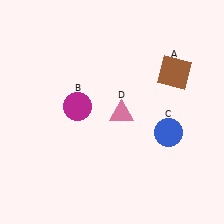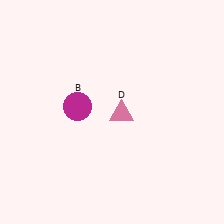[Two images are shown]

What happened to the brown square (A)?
The brown square (A) was removed in Image 2. It was in the top-right area of Image 1.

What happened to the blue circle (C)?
The blue circle (C) was removed in Image 2. It was in the bottom-right area of Image 1.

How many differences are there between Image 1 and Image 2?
There are 2 differences between the two images.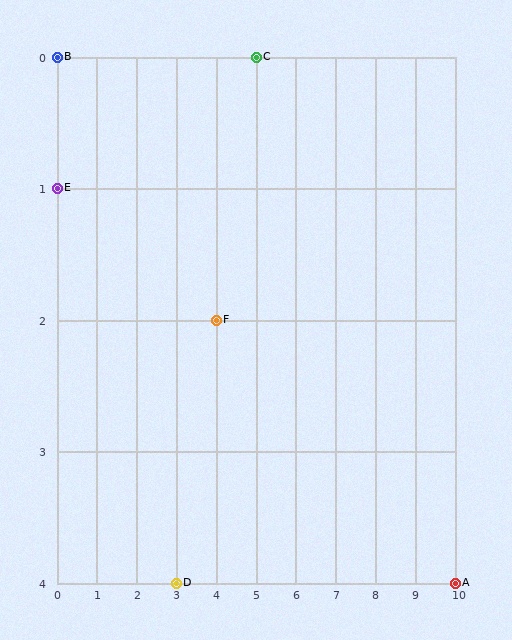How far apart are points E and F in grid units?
Points E and F are 4 columns and 1 row apart (about 4.1 grid units diagonally).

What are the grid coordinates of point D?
Point D is at grid coordinates (3, 4).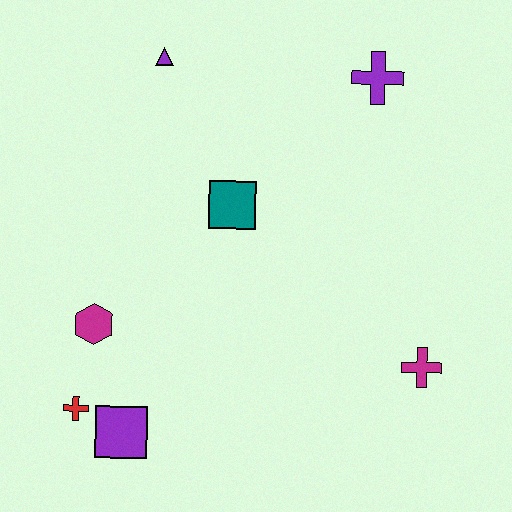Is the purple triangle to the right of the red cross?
Yes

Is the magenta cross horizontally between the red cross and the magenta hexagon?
No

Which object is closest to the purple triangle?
The teal square is closest to the purple triangle.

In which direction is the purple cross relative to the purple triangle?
The purple cross is to the right of the purple triangle.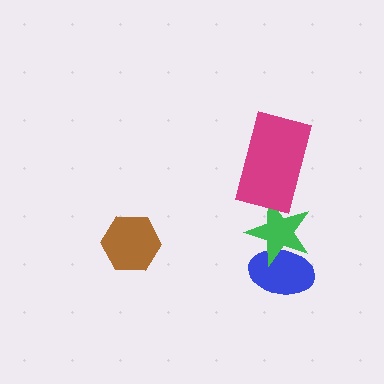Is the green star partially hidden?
Yes, it is partially covered by another shape.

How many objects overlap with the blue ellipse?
1 object overlaps with the blue ellipse.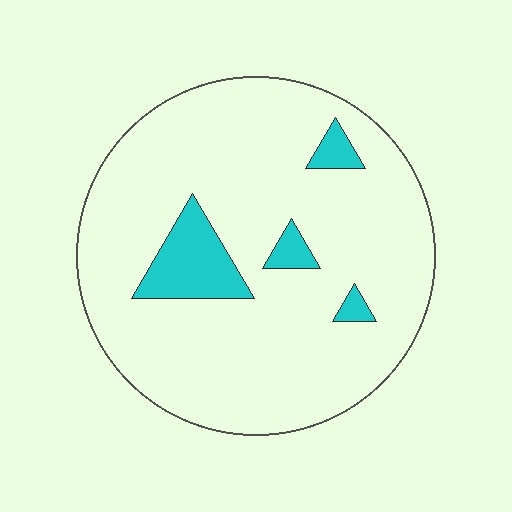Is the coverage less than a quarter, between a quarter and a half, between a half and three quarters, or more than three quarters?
Less than a quarter.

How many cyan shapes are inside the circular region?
4.